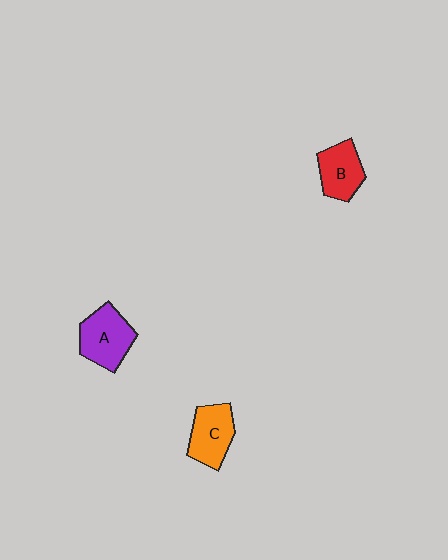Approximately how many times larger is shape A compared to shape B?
Approximately 1.2 times.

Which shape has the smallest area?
Shape B (red).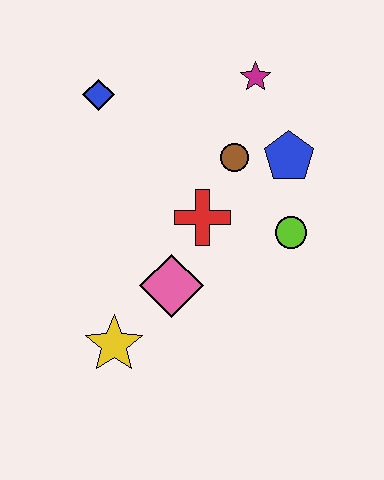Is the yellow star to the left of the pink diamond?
Yes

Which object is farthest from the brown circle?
The yellow star is farthest from the brown circle.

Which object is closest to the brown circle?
The blue pentagon is closest to the brown circle.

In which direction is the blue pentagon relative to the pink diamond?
The blue pentagon is above the pink diamond.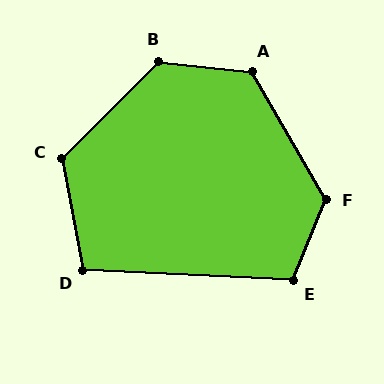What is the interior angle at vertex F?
Approximately 128 degrees (obtuse).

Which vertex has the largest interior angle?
B, at approximately 129 degrees.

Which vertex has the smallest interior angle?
D, at approximately 103 degrees.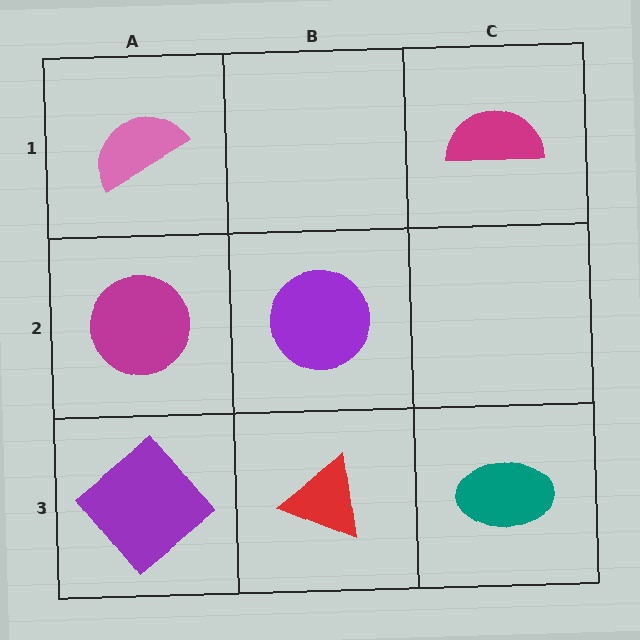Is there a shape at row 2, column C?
No, that cell is empty.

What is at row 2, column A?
A magenta circle.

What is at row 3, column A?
A purple diamond.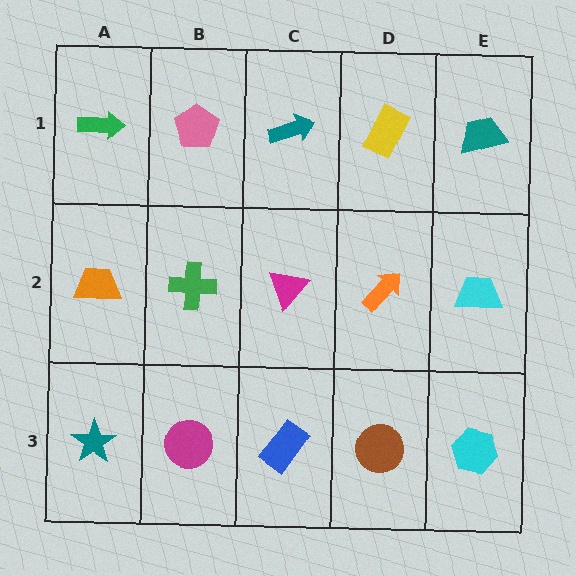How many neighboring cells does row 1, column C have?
3.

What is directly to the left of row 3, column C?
A magenta circle.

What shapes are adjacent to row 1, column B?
A green cross (row 2, column B), a green arrow (row 1, column A), a teal arrow (row 1, column C).